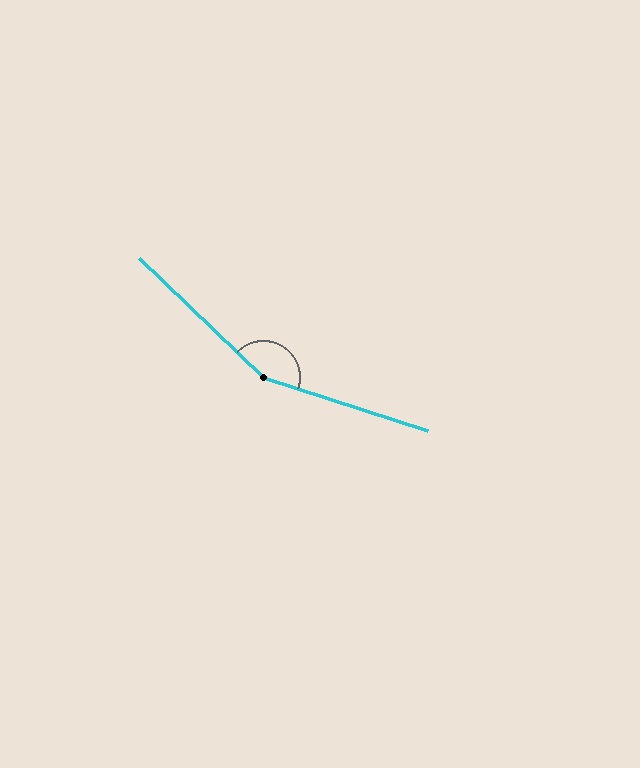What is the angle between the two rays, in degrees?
Approximately 154 degrees.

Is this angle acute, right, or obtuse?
It is obtuse.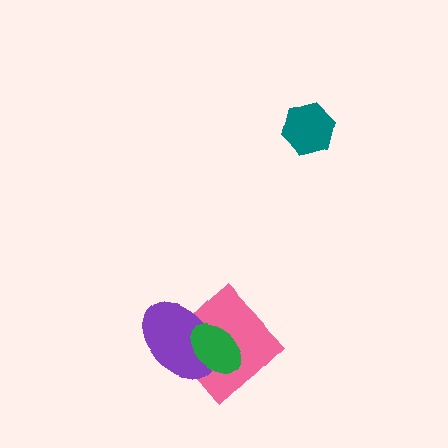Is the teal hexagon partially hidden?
No, no other shape covers it.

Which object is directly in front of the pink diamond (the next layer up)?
The purple ellipse is directly in front of the pink diamond.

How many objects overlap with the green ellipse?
2 objects overlap with the green ellipse.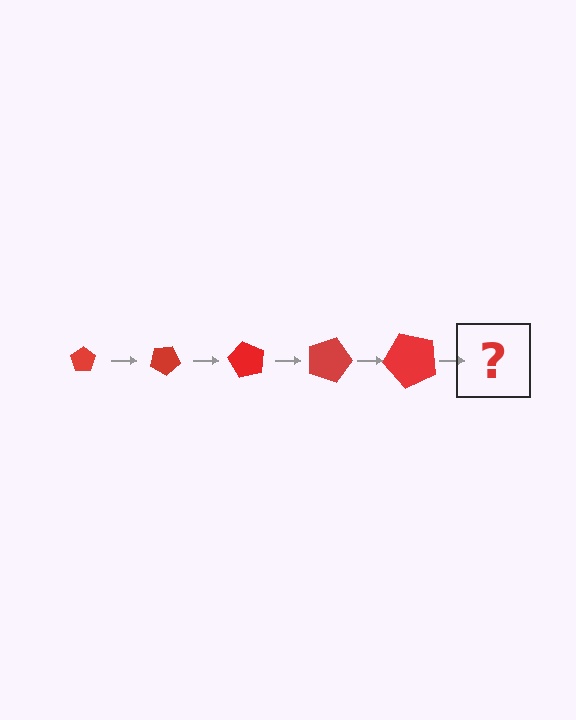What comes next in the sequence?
The next element should be a pentagon, larger than the previous one and rotated 150 degrees from the start.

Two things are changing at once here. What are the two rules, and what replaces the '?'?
The two rules are that the pentagon grows larger each step and it rotates 30 degrees each step. The '?' should be a pentagon, larger than the previous one and rotated 150 degrees from the start.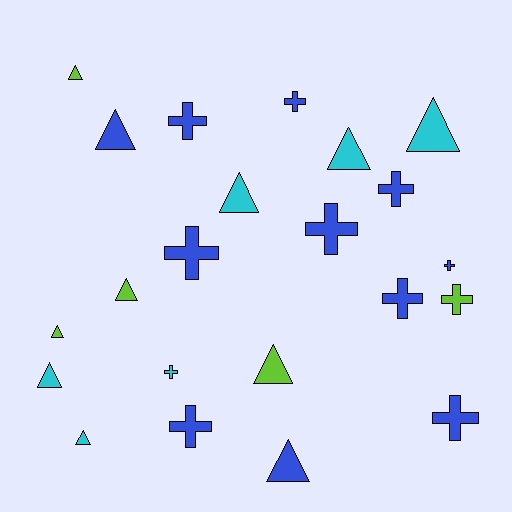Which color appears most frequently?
Blue, with 11 objects.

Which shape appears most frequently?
Triangle, with 11 objects.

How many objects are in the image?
There are 22 objects.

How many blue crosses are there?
There are 9 blue crosses.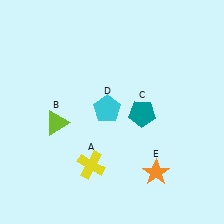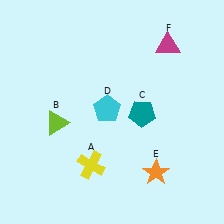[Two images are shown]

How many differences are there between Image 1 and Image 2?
There is 1 difference between the two images.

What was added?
A magenta triangle (F) was added in Image 2.